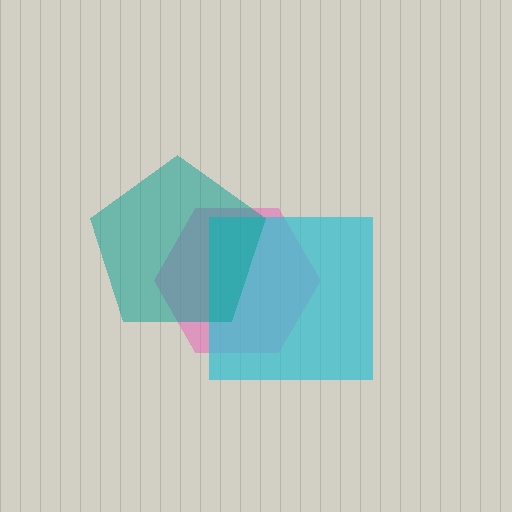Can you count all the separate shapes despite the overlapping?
Yes, there are 3 separate shapes.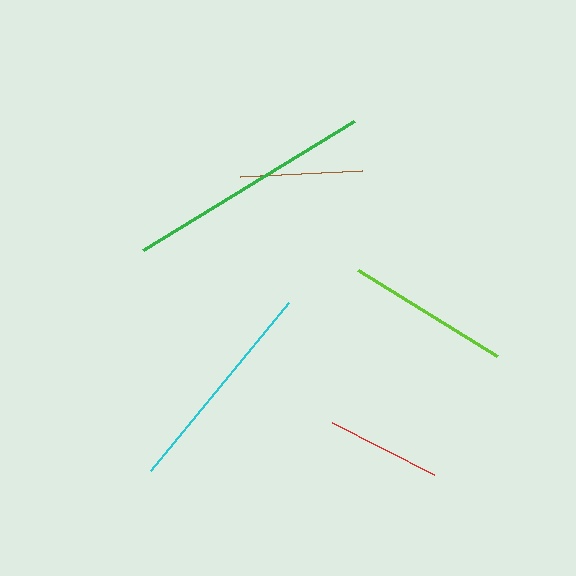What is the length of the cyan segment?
The cyan segment is approximately 217 pixels long.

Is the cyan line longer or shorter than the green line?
The green line is longer than the cyan line.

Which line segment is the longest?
The green line is the longest at approximately 247 pixels.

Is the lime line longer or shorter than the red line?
The lime line is longer than the red line.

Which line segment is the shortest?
The red line is the shortest at approximately 114 pixels.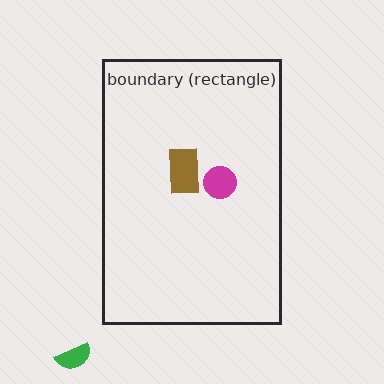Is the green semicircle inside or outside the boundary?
Outside.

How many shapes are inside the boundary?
2 inside, 1 outside.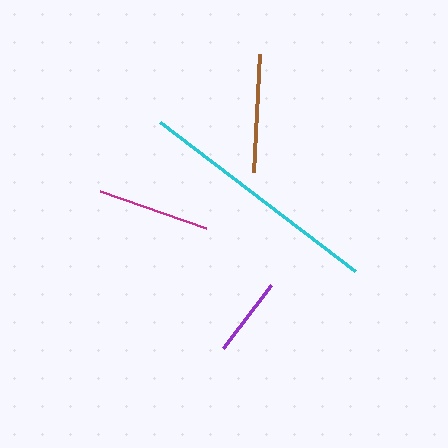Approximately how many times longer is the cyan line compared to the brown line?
The cyan line is approximately 2.1 times the length of the brown line.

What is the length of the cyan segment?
The cyan segment is approximately 246 pixels long.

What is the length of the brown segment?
The brown segment is approximately 118 pixels long.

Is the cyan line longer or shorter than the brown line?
The cyan line is longer than the brown line.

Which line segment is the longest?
The cyan line is the longest at approximately 246 pixels.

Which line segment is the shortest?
The purple line is the shortest at approximately 79 pixels.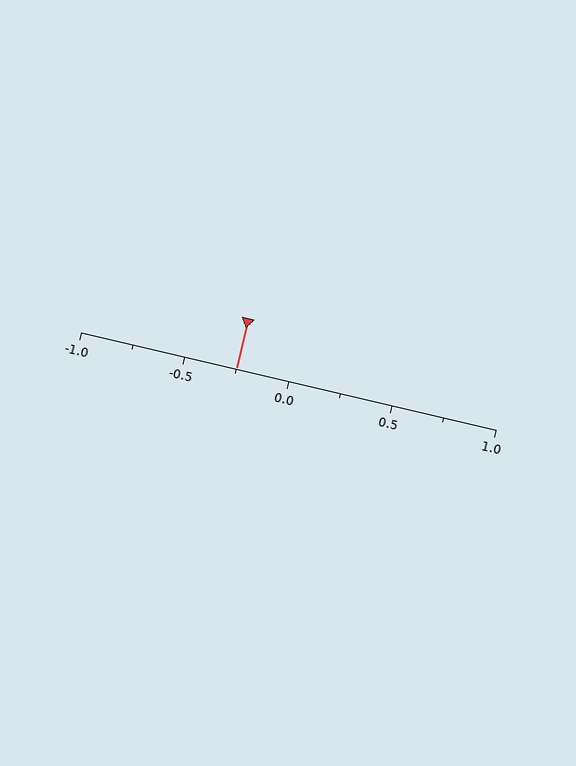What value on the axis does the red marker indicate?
The marker indicates approximately -0.25.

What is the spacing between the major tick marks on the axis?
The major ticks are spaced 0.5 apart.